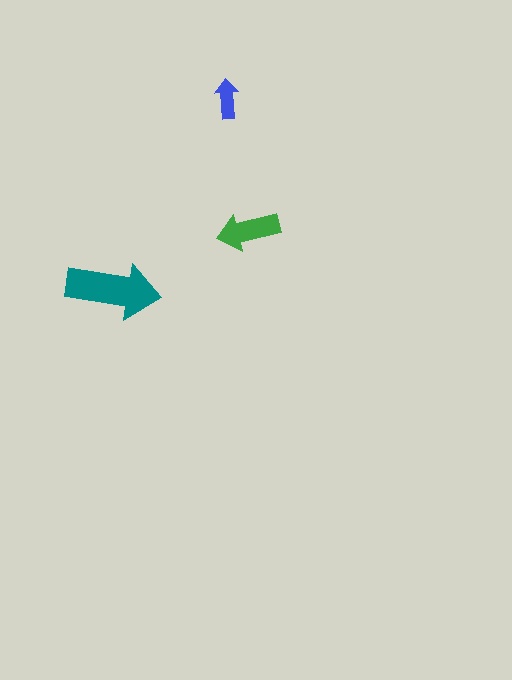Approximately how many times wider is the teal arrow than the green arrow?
About 1.5 times wider.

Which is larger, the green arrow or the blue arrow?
The green one.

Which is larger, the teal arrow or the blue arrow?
The teal one.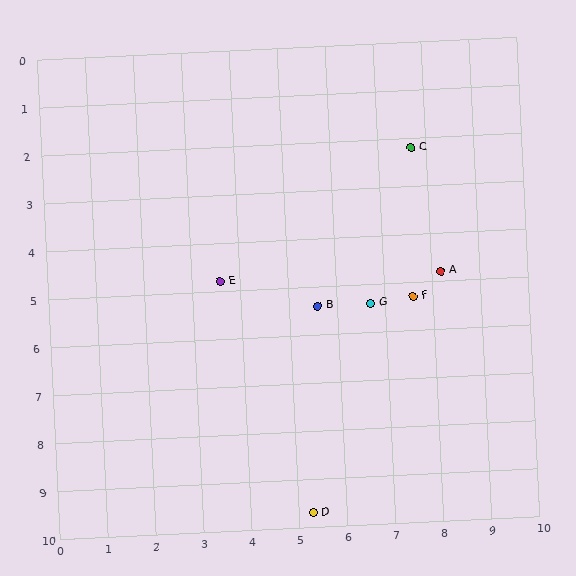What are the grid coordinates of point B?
Point B is at approximately (5.6, 5.4).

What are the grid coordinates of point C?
Point C is at approximately (7.7, 2.2).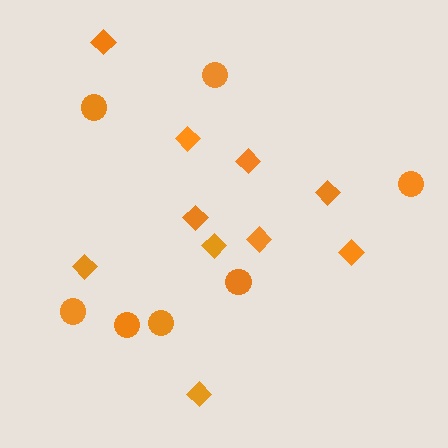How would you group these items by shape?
There are 2 groups: one group of circles (7) and one group of diamonds (10).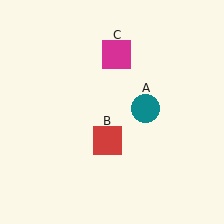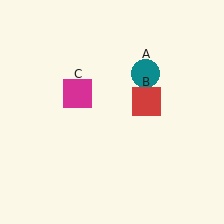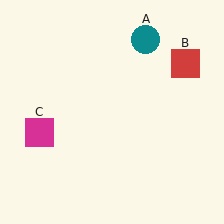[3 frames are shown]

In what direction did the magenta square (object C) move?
The magenta square (object C) moved down and to the left.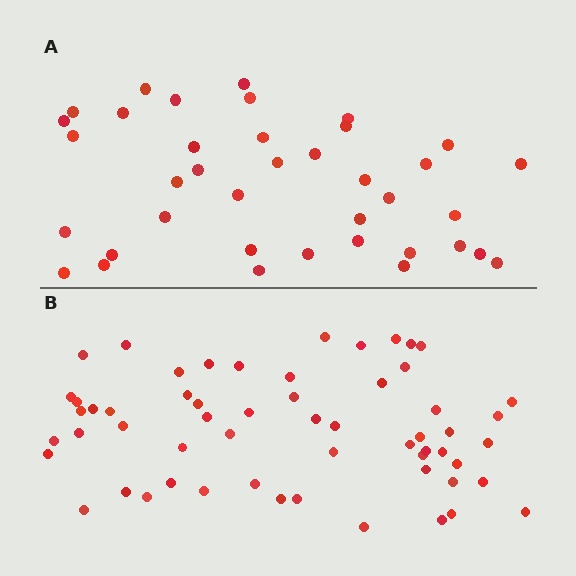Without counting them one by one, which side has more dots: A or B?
Region B (the bottom region) has more dots.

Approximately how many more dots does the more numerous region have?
Region B has approximately 20 more dots than region A.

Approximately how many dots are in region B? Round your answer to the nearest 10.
About 60 dots. (The exact count is 58, which rounds to 60.)